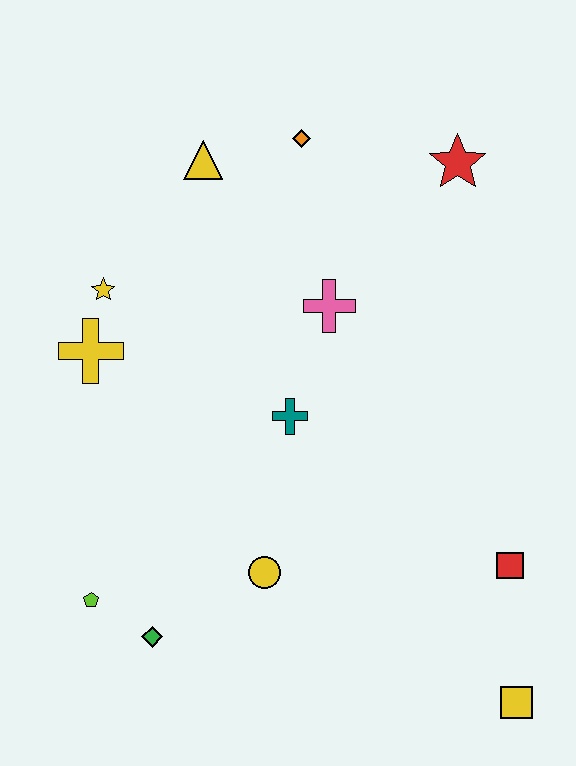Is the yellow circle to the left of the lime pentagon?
No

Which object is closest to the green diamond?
The lime pentagon is closest to the green diamond.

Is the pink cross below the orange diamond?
Yes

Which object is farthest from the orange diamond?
The yellow square is farthest from the orange diamond.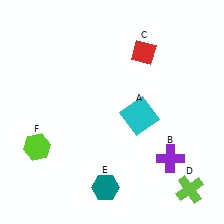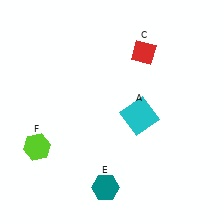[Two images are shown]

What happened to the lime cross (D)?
The lime cross (D) was removed in Image 2. It was in the bottom-right area of Image 1.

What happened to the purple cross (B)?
The purple cross (B) was removed in Image 2. It was in the bottom-right area of Image 1.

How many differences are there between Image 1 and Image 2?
There are 2 differences between the two images.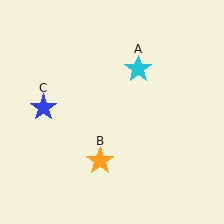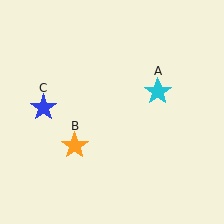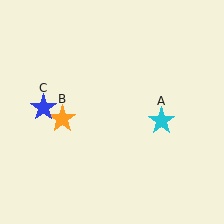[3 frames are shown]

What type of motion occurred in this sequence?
The cyan star (object A), orange star (object B) rotated clockwise around the center of the scene.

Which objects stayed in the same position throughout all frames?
Blue star (object C) remained stationary.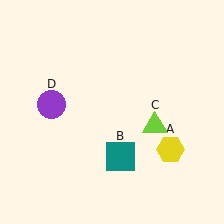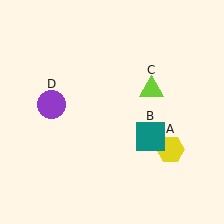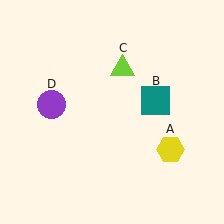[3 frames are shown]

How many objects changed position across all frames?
2 objects changed position: teal square (object B), lime triangle (object C).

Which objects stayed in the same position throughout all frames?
Yellow hexagon (object A) and purple circle (object D) remained stationary.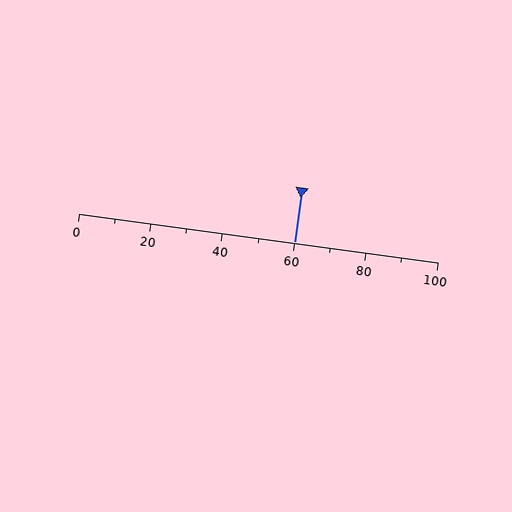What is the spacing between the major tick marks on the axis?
The major ticks are spaced 20 apart.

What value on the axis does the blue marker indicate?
The marker indicates approximately 60.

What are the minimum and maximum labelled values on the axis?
The axis runs from 0 to 100.